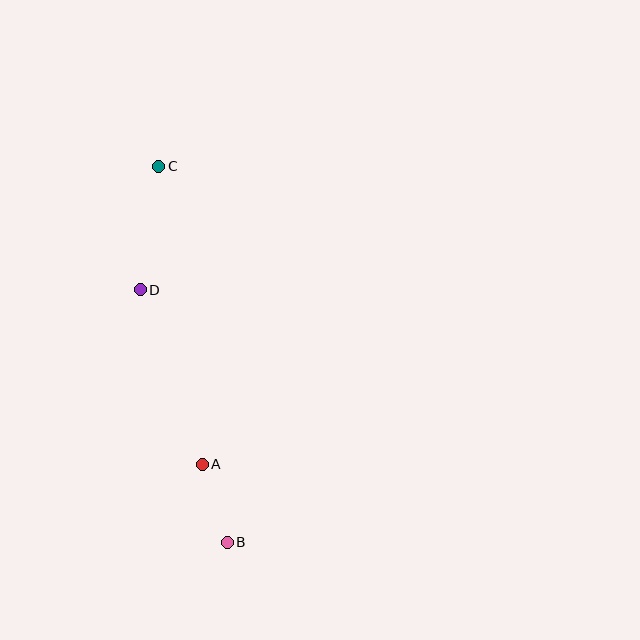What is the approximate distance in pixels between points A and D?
The distance between A and D is approximately 185 pixels.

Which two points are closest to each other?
Points A and B are closest to each other.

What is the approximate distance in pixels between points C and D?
The distance between C and D is approximately 125 pixels.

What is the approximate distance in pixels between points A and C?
The distance between A and C is approximately 301 pixels.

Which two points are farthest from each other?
Points B and C are farthest from each other.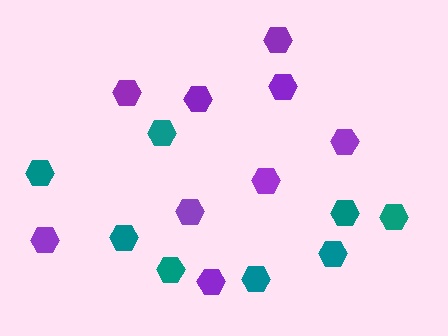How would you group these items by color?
There are 2 groups: one group of purple hexagons (9) and one group of teal hexagons (8).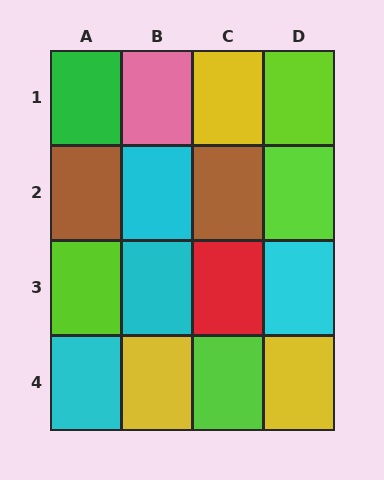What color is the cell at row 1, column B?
Pink.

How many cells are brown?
2 cells are brown.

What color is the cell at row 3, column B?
Cyan.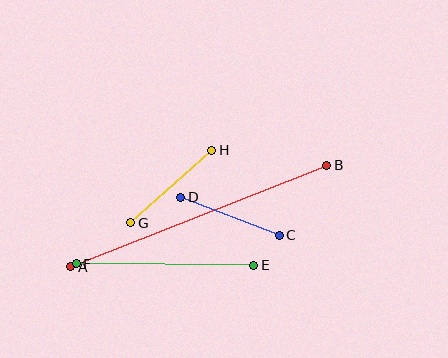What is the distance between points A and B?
The distance is approximately 275 pixels.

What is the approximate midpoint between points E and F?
The midpoint is at approximately (165, 265) pixels.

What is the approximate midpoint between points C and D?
The midpoint is at approximately (230, 216) pixels.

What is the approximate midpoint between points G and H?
The midpoint is at approximately (171, 187) pixels.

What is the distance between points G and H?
The distance is approximately 109 pixels.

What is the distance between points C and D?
The distance is approximately 106 pixels.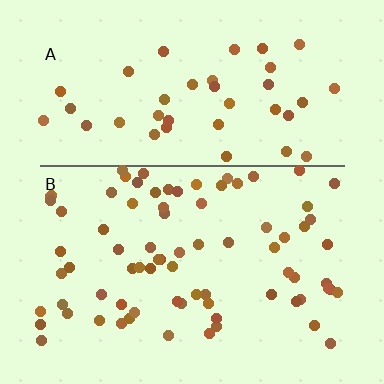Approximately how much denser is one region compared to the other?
Approximately 1.8× — region B over region A.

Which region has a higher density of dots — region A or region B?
B (the bottom).